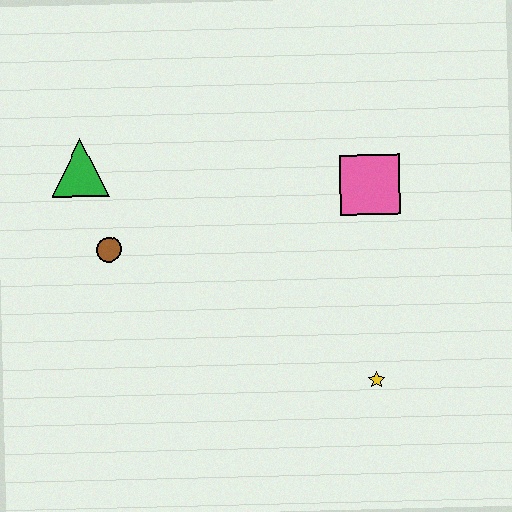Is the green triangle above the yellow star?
Yes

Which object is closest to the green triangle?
The brown circle is closest to the green triangle.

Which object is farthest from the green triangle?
The yellow star is farthest from the green triangle.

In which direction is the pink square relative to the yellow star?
The pink square is above the yellow star.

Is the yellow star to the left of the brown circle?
No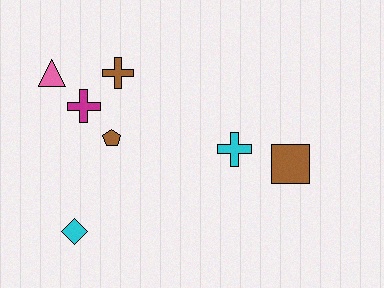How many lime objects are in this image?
There are no lime objects.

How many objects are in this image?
There are 7 objects.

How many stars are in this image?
There are no stars.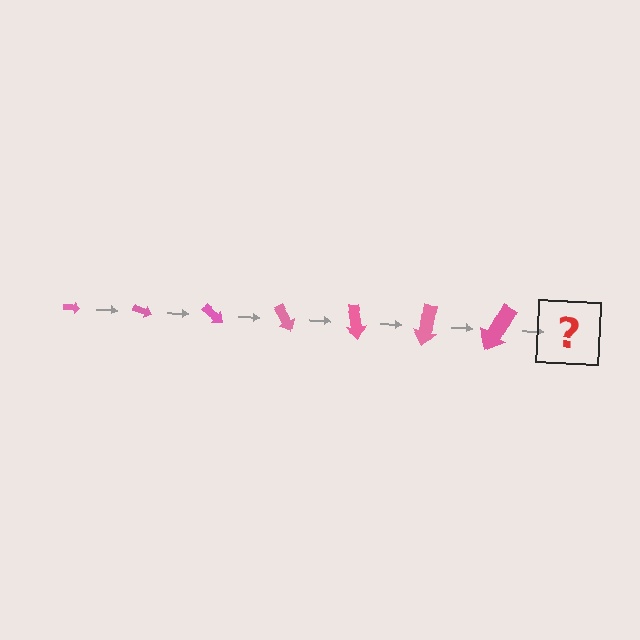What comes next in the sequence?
The next element should be an arrow, larger than the previous one and rotated 140 degrees from the start.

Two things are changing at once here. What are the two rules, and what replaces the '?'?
The two rules are that the arrow grows larger each step and it rotates 20 degrees each step. The '?' should be an arrow, larger than the previous one and rotated 140 degrees from the start.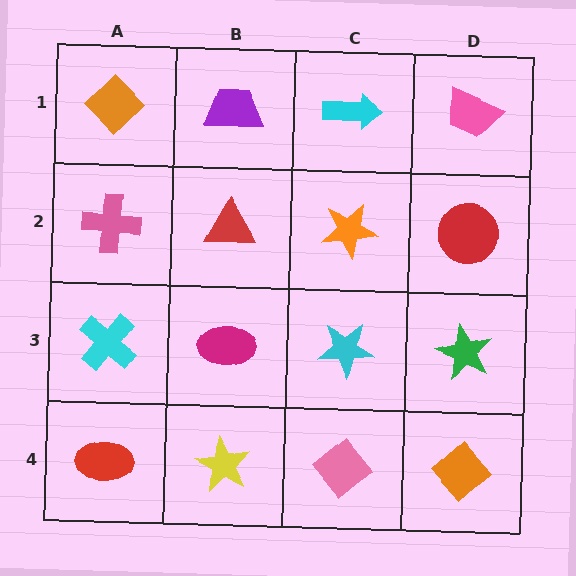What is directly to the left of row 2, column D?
An orange star.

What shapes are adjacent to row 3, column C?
An orange star (row 2, column C), a pink diamond (row 4, column C), a magenta ellipse (row 3, column B), a green star (row 3, column D).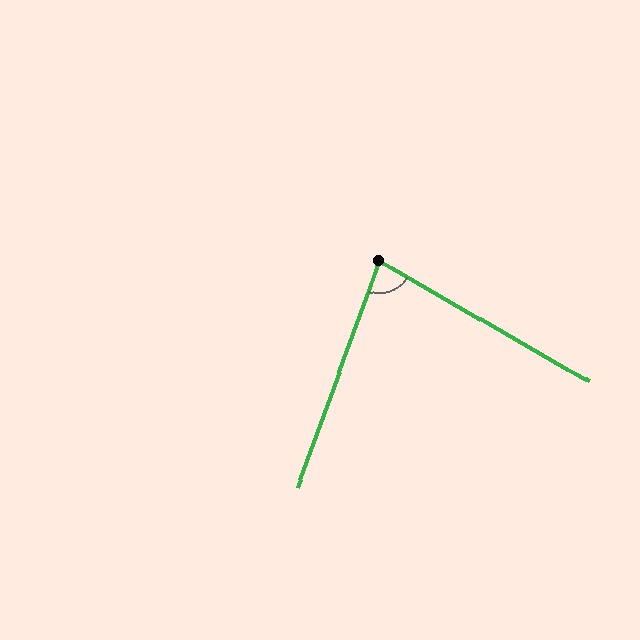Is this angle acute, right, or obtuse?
It is acute.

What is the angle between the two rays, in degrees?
Approximately 80 degrees.